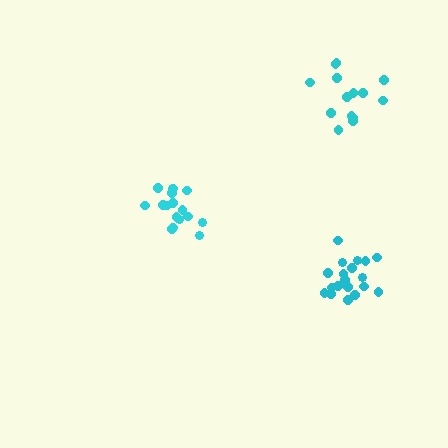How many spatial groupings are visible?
There are 3 spatial groupings.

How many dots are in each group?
Group 1: 19 dots, Group 2: 17 dots, Group 3: 14 dots (50 total).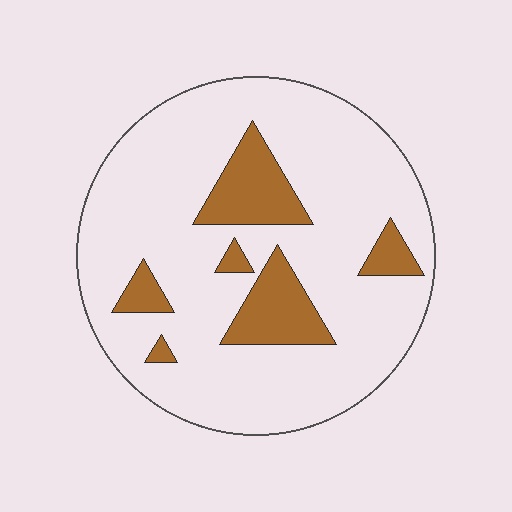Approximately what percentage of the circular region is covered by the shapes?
Approximately 15%.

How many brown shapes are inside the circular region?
6.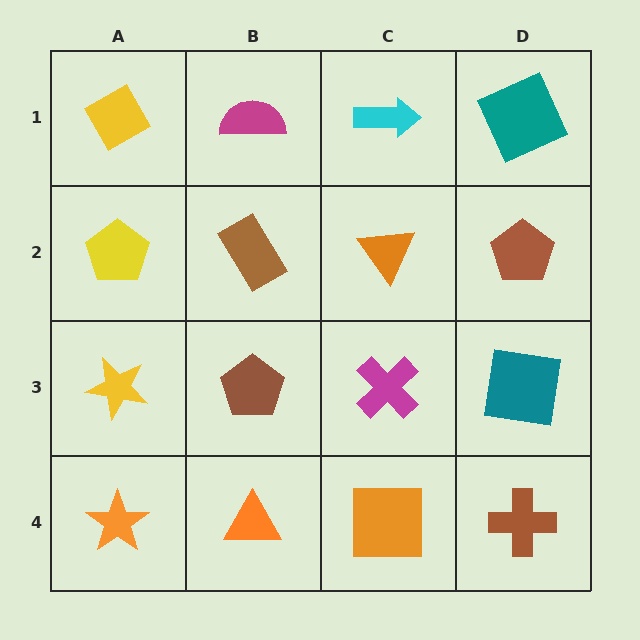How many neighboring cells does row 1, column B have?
3.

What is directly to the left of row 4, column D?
An orange square.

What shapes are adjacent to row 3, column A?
A yellow pentagon (row 2, column A), an orange star (row 4, column A), a brown pentagon (row 3, column B).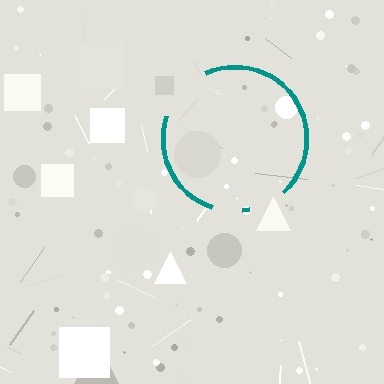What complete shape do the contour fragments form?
The contour fragments form a circle.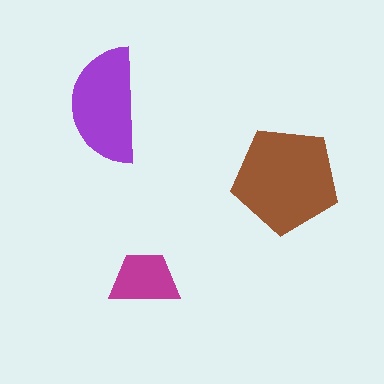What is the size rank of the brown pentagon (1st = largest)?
1st.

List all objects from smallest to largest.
The magenta trapezoid, the purple semicircle, the brown pentagon.